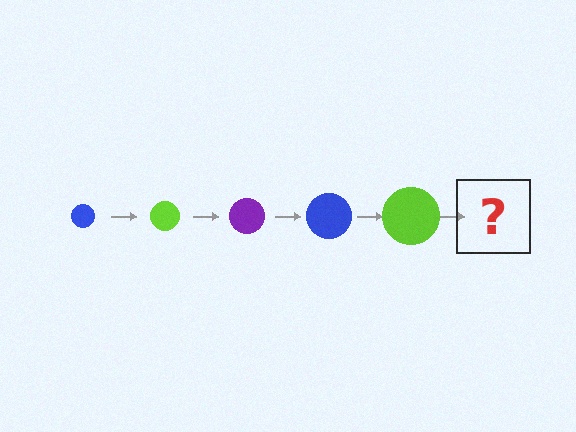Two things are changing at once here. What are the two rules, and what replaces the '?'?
The two rules are that the circle grows larger each step and the color cycles through blue, lime, and purple. The '?' should be a purple circle, larger than the previous one.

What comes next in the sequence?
The next element should be a purple circle, larger than the previous one.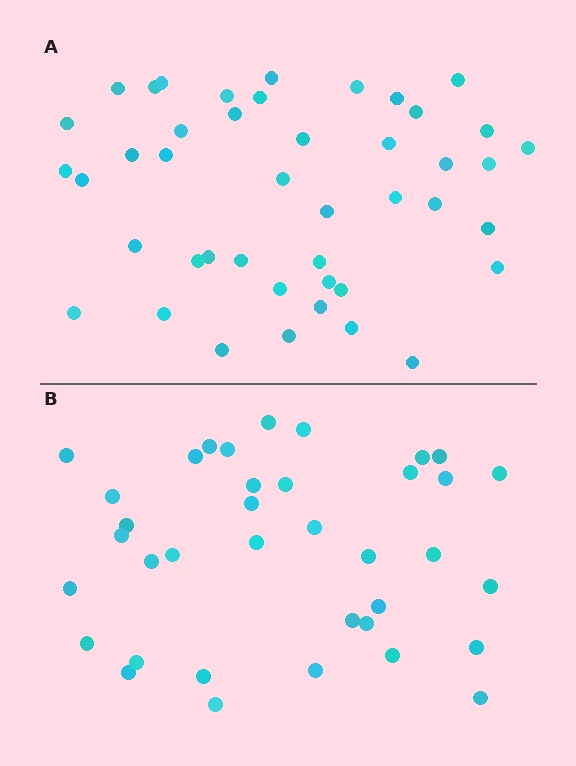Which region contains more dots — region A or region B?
Region A (the top region) has more dots.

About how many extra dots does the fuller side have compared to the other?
Region A has roughly 8 or so more dots than region B.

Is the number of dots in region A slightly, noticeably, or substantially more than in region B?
Region A has only slightly more — the two regions are fairly close. The ratio is roughly 1.2 to 1.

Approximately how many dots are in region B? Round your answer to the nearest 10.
About 40 dots. (The exact count is 37, which rounds to 40.)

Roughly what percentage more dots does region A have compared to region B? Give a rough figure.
About 20% more.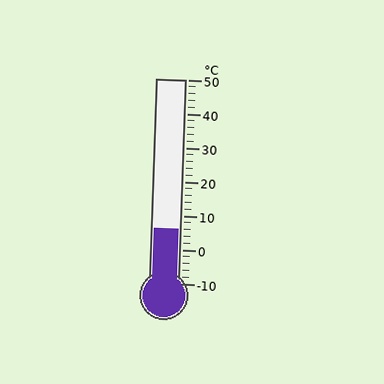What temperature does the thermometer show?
The thermometer shows approximately 6°C.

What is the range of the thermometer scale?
The thermometer scale ranges from -10°C to 50°C.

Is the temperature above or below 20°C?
The temperature is below 20°C.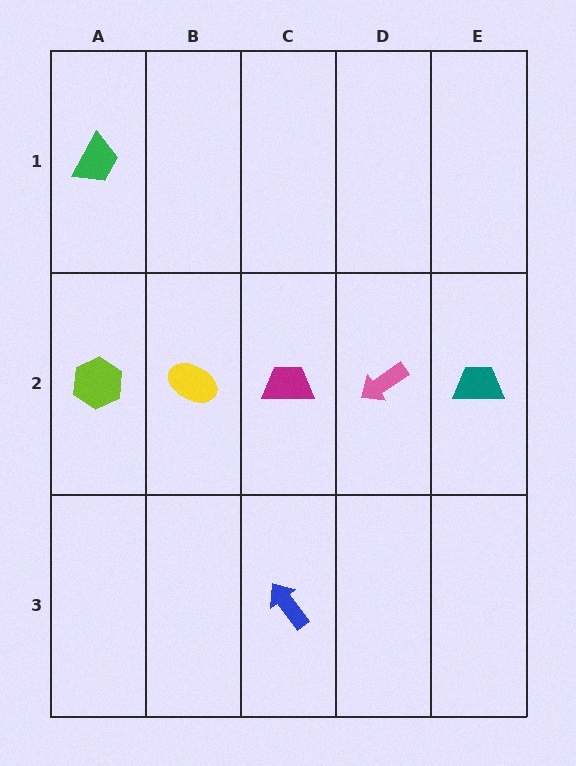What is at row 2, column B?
A yellow ellipse.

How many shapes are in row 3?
1 shape.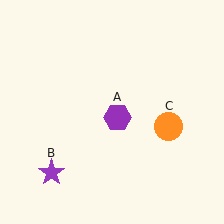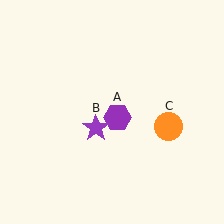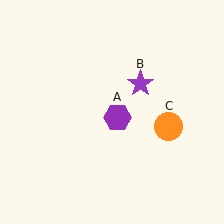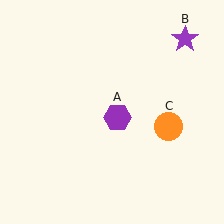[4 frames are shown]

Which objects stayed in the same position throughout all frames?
Purple hexagon (object A) and orange circle (object C) remained stationary.